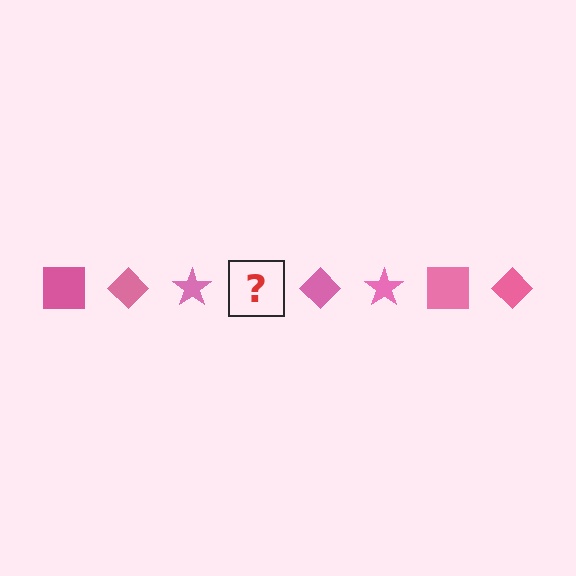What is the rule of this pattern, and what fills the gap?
The rule is that the pattern cycles through square, diamond, star shapes in pink. The gap should be filled with a pink square.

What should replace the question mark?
The question mark should be replaced with a pink square.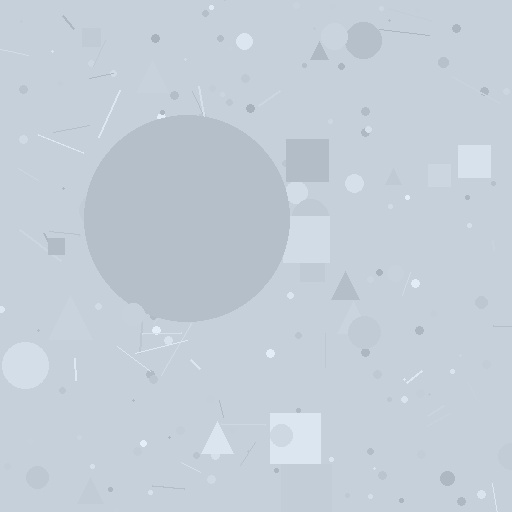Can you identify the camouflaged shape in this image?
The camouflaged shape is a circle.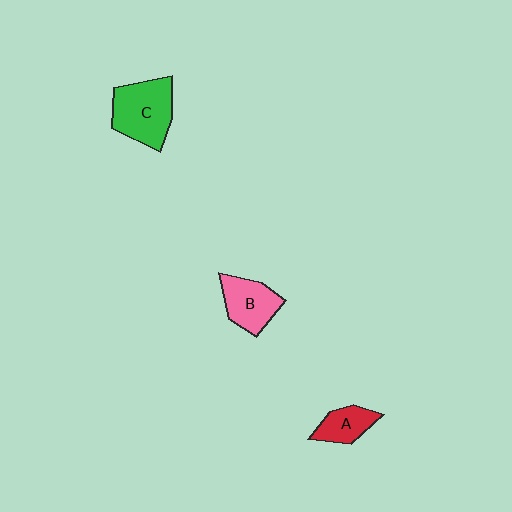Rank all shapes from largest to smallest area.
From largest to smallest: C (green), B (pink), A (red).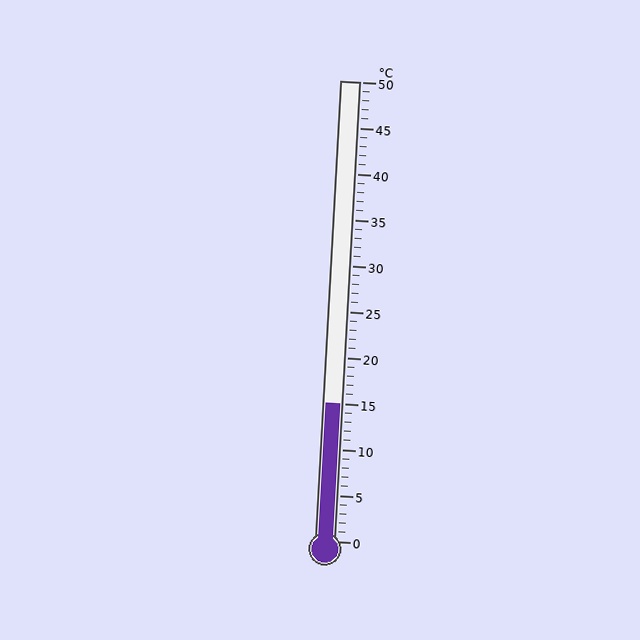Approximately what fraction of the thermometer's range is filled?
The thermometer is filled to approximately 30% of its range.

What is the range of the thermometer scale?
The thermometer scale ranges from 0°C to 50°C.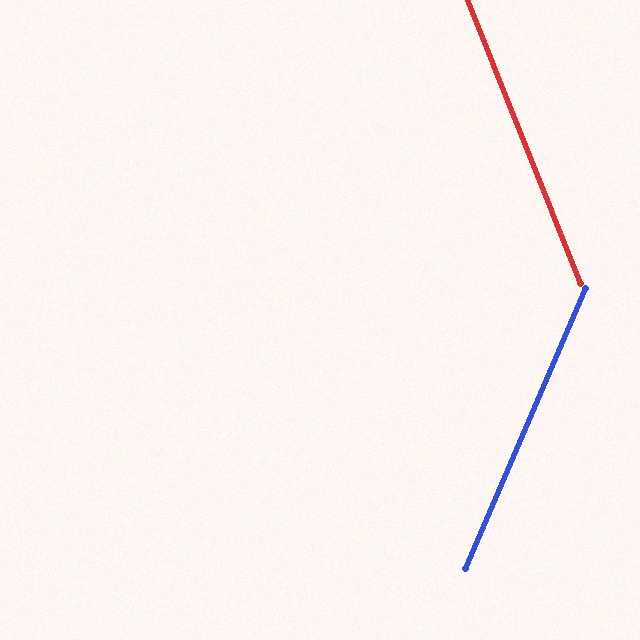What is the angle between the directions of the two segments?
Approximately 45 degrees.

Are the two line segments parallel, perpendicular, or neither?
Neither parallel nor perpendicular — they differ by about 45°.